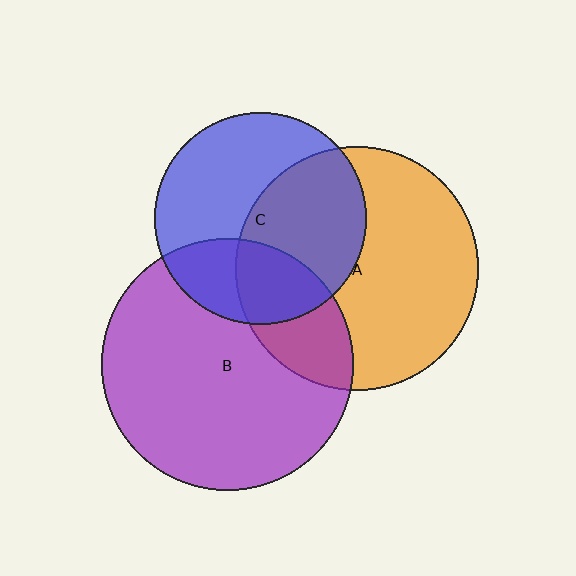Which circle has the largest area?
Circle B (purple).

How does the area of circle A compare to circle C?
Approximately 1.3 times.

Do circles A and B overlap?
Yes.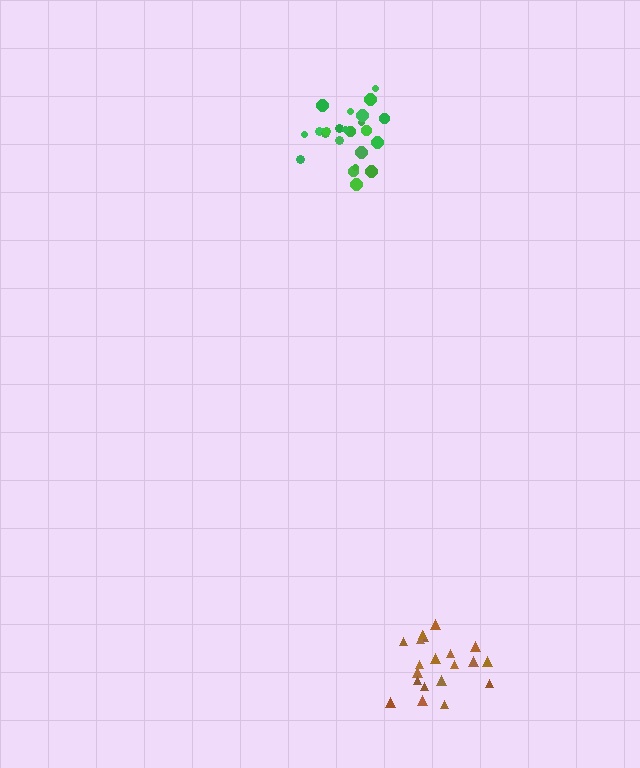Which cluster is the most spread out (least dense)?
Brown.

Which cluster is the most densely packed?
Green.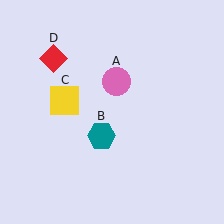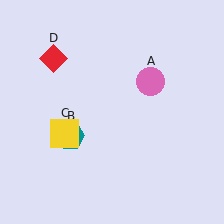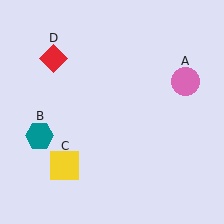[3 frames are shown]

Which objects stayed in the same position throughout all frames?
Red diamond (object D) remained stationary.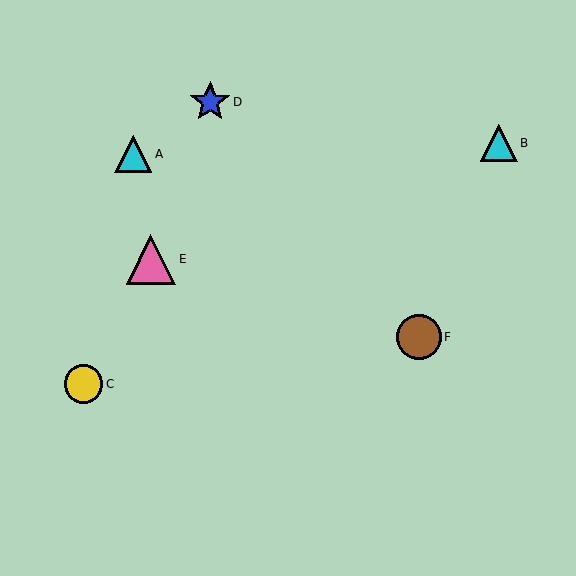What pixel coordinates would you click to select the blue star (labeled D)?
Click at (210, 102) to select the blue star D.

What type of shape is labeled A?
Shape A is a cyan triangle.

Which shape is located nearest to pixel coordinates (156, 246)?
The pink triangle (labeled E) at (151, 259) is nearest to that location.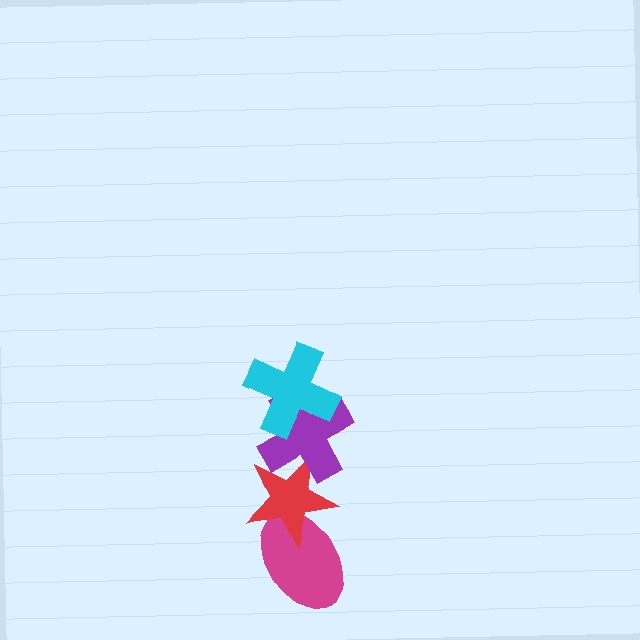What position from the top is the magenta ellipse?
The magenta ellipse is 4th from the top.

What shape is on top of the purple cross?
The cyan cross is on top of the purple cross.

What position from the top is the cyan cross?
The cyan cross is 1st from the top.